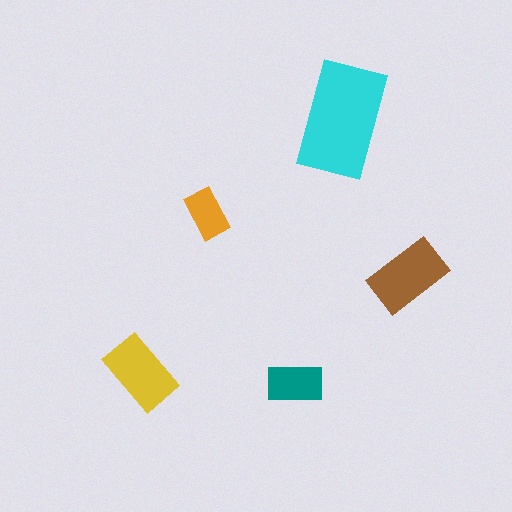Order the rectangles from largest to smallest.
the cyan one, the brown one, the yellow one, the teal one, the orange one.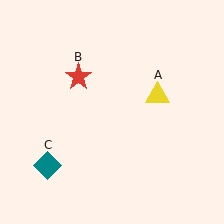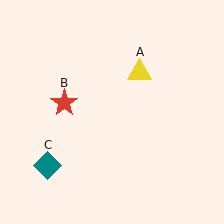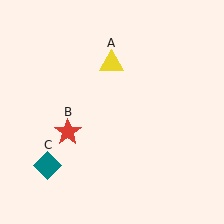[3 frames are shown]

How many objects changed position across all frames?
2 objects changed position: yellow triangle (object A), red star (object B).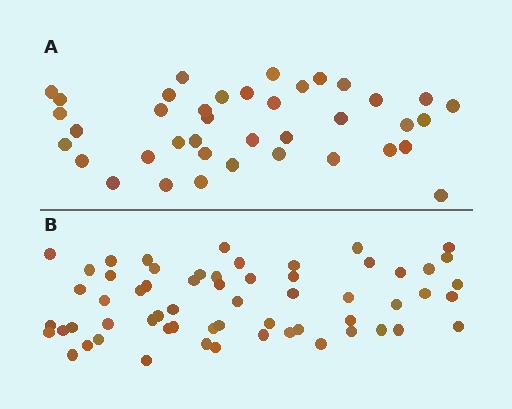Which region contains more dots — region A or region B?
Region B (the bottom region) has more dots.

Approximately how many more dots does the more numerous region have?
Region B has approximately 20 more dots than region A.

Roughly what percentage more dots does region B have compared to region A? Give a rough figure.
About 55% more.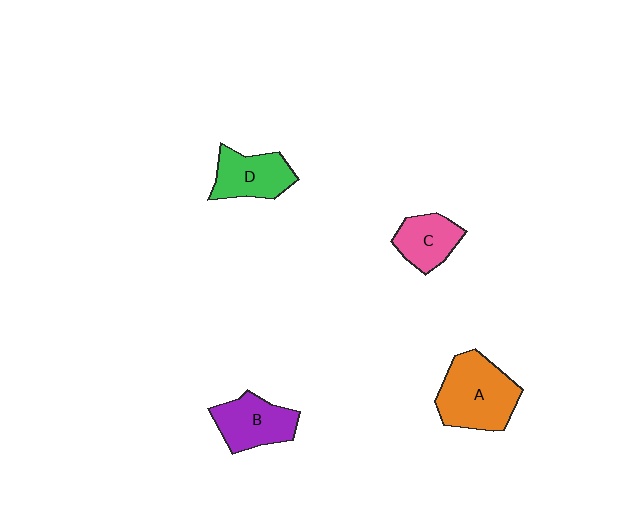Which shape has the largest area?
Shape A (orange).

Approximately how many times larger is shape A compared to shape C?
Approximately 1.8 times.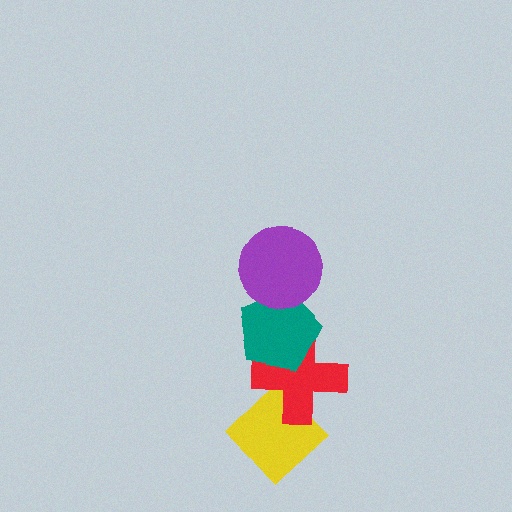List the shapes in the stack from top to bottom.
From top to bottom: the purple circle, the teal pentagon, the red cross, the yellow diamond.